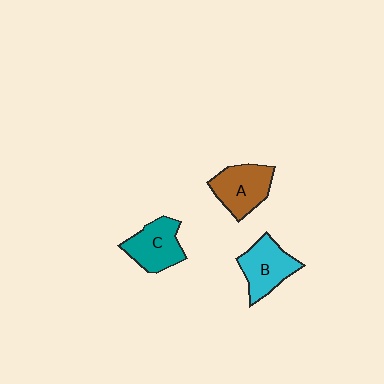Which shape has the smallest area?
Shape C (teal).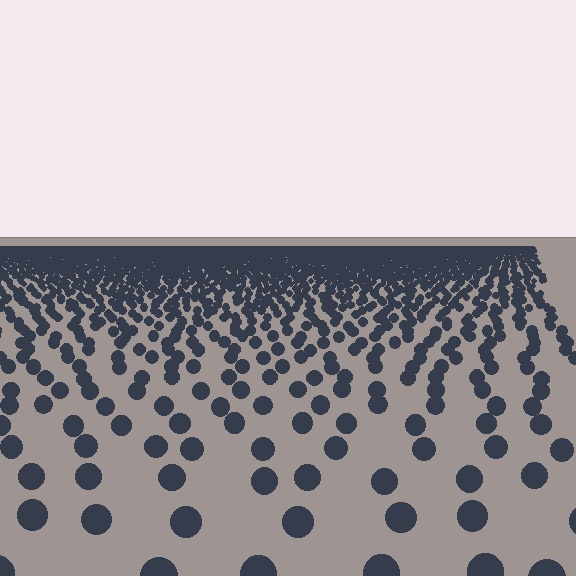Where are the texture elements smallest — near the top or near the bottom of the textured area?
Near the top.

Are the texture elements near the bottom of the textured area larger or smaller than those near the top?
Larger. Near the bottom, elements are closer to the viewer and appear at a bigger on-screen size.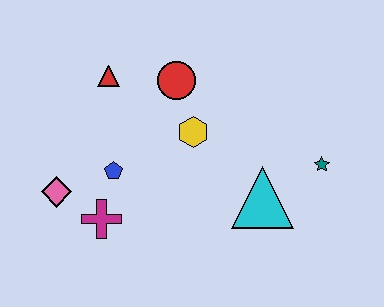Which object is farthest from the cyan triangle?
The pink diamond is farthest from the cyan triangle.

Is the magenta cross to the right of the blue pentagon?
No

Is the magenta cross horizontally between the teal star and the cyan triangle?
No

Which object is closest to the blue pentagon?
The magenta cross is closest to the blue pentagon.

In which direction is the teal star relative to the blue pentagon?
The teal star is to the right of the blue pentagon.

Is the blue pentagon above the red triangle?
No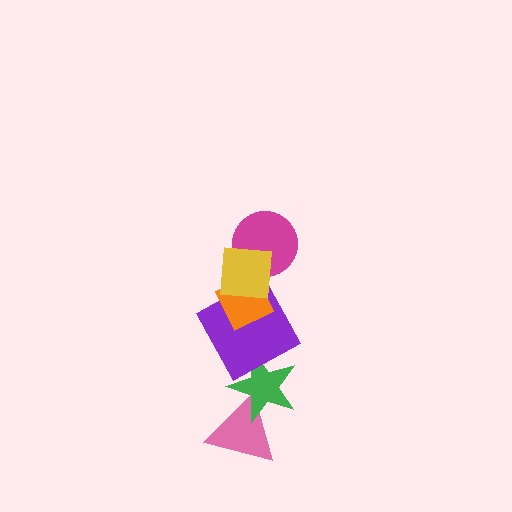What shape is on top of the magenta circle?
The yellow square is on top of the magenta circle.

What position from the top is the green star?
The green star is 5th from the top.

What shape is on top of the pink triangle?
The green star is on top of the pink triangle.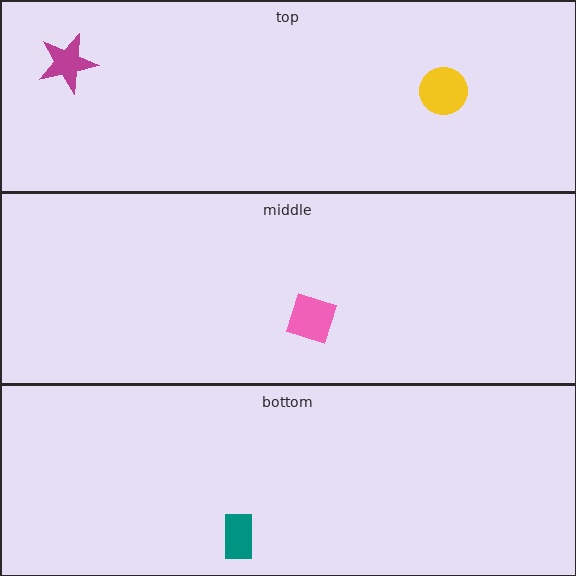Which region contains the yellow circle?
The top region.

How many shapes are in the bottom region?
1.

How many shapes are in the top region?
2.